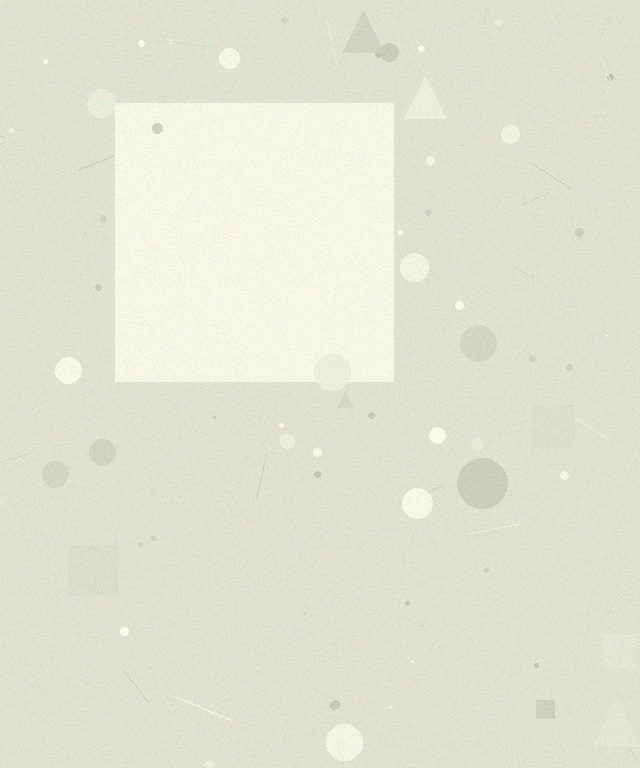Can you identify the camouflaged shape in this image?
The camouflaged shape is a square.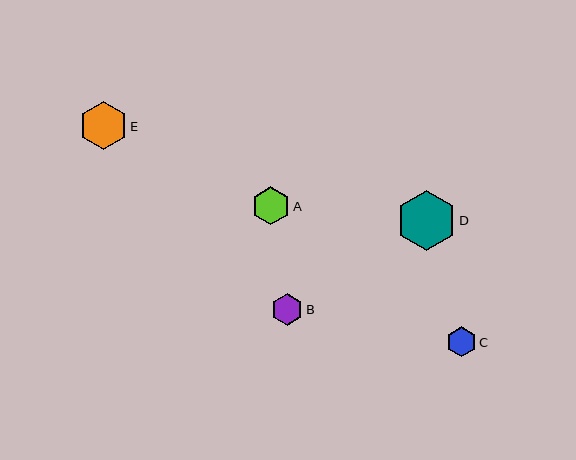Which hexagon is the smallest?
Hexagon C is the smallest with a size of approximately 29 pixels.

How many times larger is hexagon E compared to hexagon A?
Hexagon E is approximately 1.3 times the size of hexagon A.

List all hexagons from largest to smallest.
From largest to smallest: D, E, A, B, C.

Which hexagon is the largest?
Hexagon D is the largest with a size of approximately 59 pixels.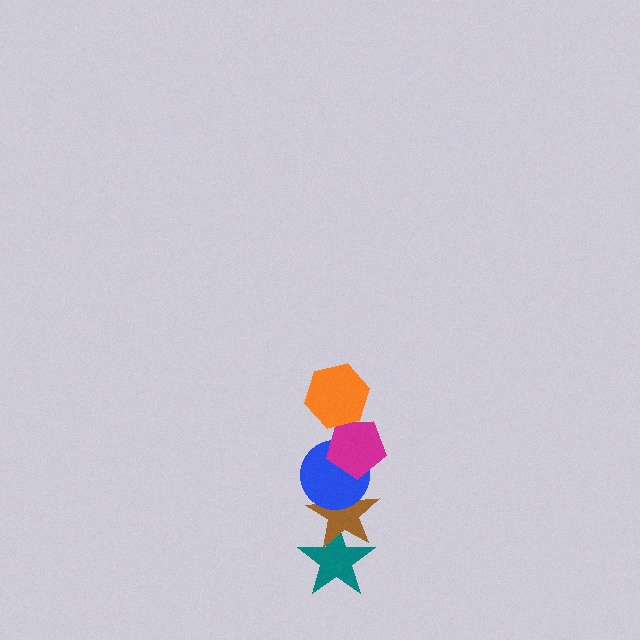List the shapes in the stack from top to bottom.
From top to bottom: the orange hexagon, the magenta pentagon, the blue circle, the brown star, the teal star.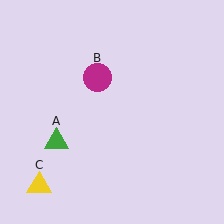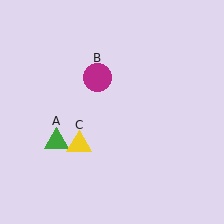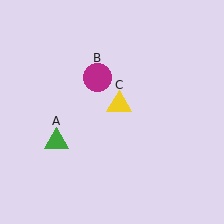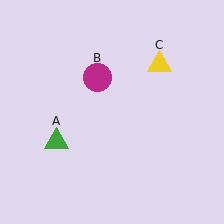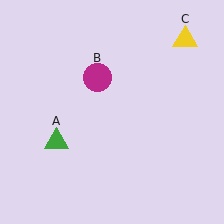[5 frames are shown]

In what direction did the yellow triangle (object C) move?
The yellow triangle (object C) moved up and to the right.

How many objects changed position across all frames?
1 object changed position: yellow triangle (object C).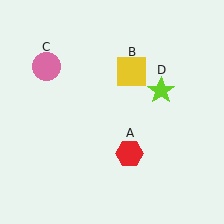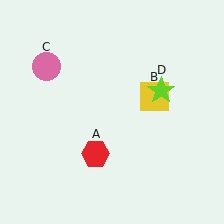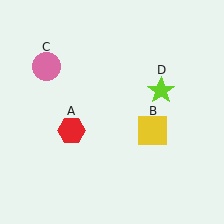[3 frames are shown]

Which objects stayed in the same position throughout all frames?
Pink circle (object C) and lime star (object D) remained stationary.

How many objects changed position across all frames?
2 objects changed position: red hexagon (object A), yellow square (object B).